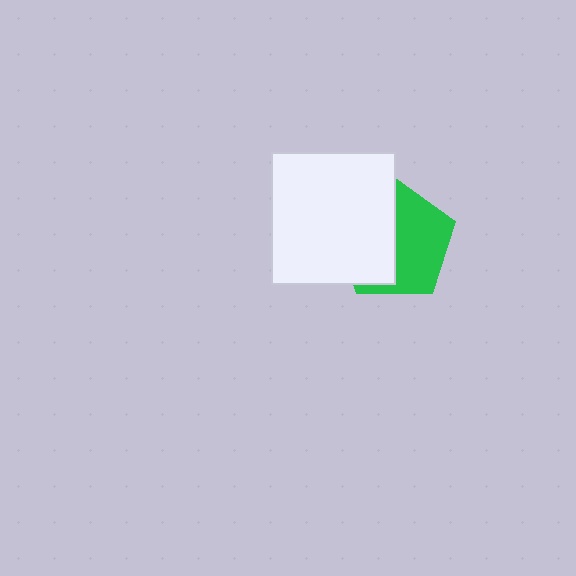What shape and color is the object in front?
The object in front is a white rectangle.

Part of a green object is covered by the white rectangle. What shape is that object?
It is a pentagon.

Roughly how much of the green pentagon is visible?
About half of it is visible (roughly 52%).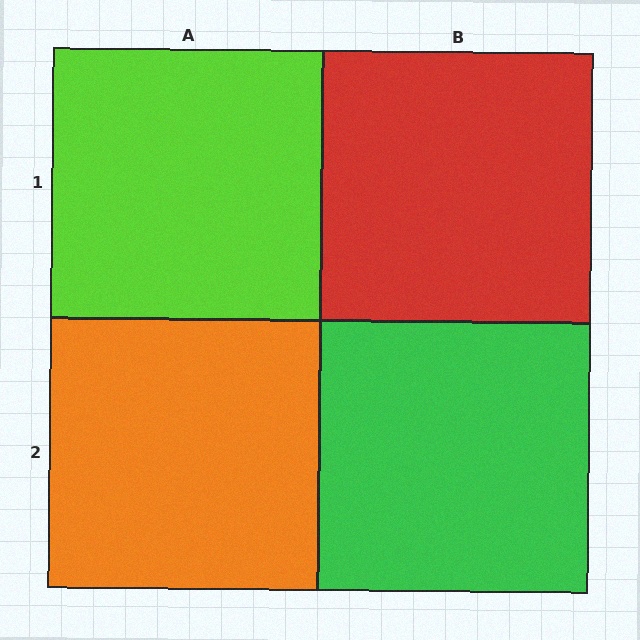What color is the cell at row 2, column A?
Orange.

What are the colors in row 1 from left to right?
Lime, red.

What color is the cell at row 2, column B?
Green.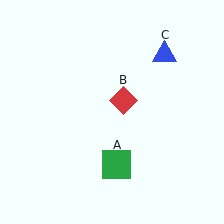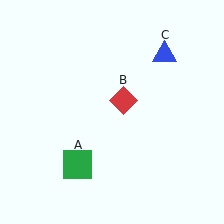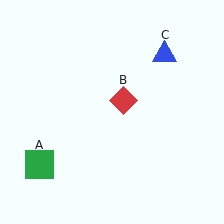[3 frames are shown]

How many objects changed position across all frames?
1 object changed position: green square (object A).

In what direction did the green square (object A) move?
The green square (object A) moved left.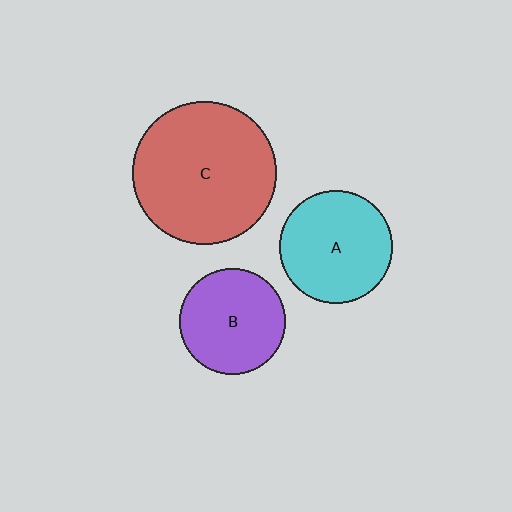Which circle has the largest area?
Circle C (red).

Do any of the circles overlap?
No, none of the circles overlap.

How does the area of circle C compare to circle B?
Approximately 1.8 times.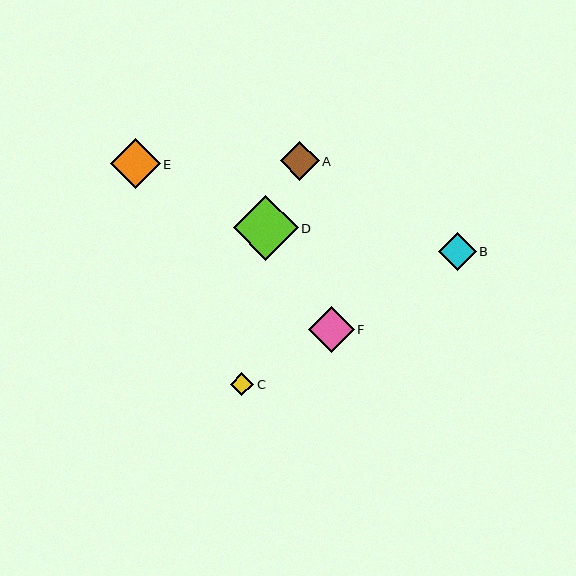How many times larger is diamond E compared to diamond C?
Diamond E is approximately 2.1 times the size of diamond C.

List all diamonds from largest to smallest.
From largest to smallest: D, E, F, A, B, C.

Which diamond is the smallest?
Diamond C is the smallest with a size of approximately 24 pixels.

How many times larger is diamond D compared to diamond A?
Diamond D is approximately 1.7 times the size of diamond A.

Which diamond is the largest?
Diamond D is the largest with a size of approximately 65 pixels.